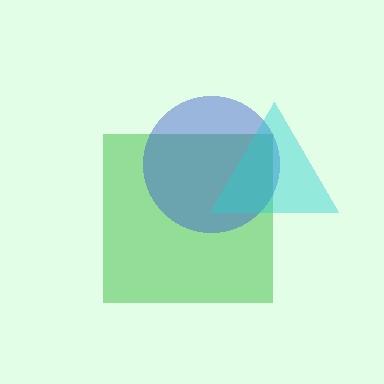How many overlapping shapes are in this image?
There are 3 overlapping shapes in the image.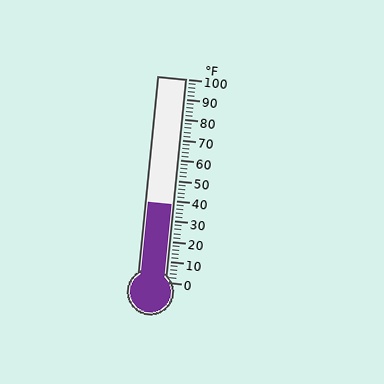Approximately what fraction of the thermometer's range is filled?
The thermometer is filled to approximately 40% of its range.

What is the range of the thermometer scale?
The thermometer scale ranges from 0°F to 100°F.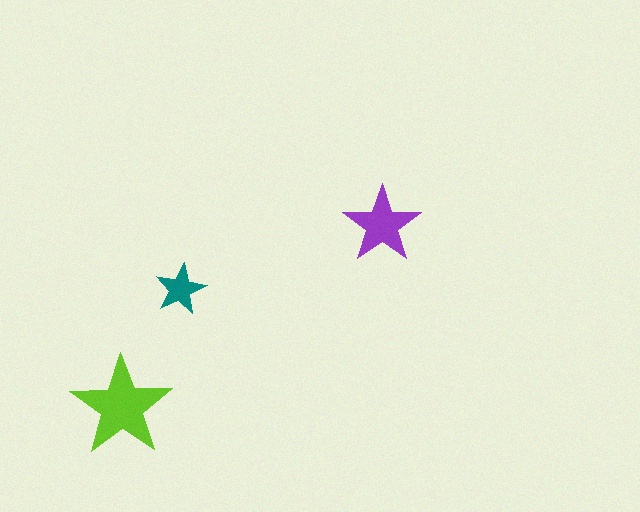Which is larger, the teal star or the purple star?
The purple one.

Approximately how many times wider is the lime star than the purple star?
About 1.5 times wider.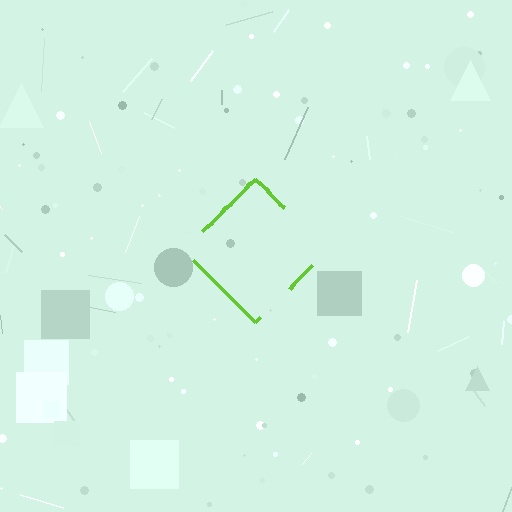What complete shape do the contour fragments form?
The contour fragments form a diamond.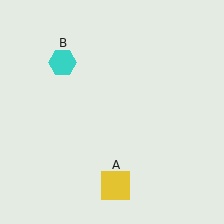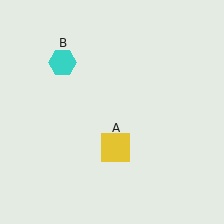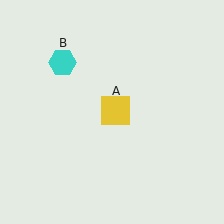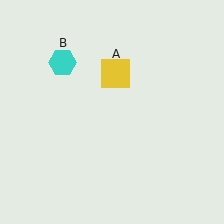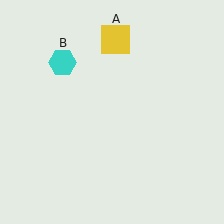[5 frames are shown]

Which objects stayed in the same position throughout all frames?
Cyan hexagon (object B) remained stationary.